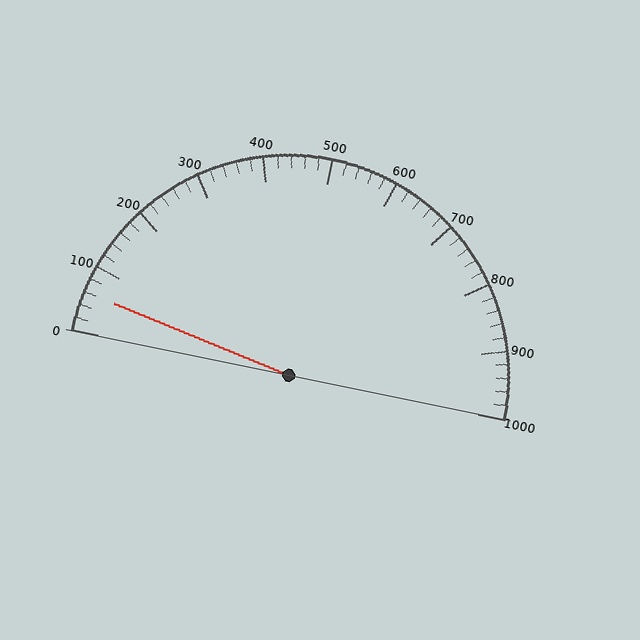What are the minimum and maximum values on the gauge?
The gauge ranges from 0 to 1000.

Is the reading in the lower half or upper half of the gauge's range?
The reading is in the lower half of the range (0 to 1000).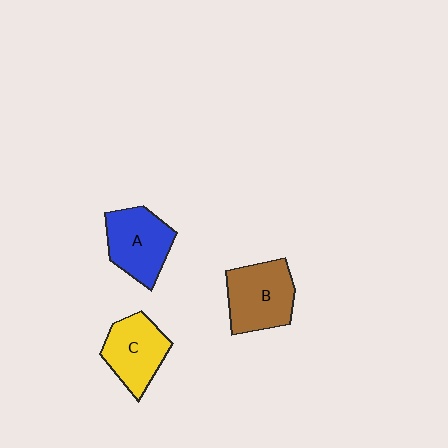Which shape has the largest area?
Shape B (brown).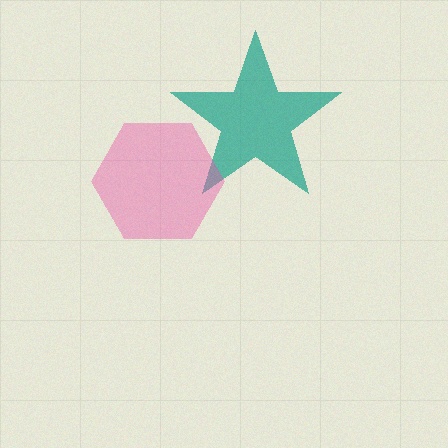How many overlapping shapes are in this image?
There are 2 overlapping shapes in the image.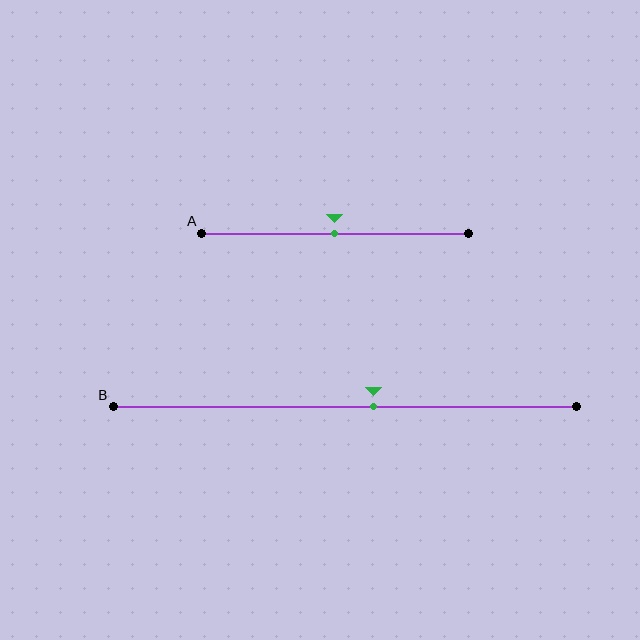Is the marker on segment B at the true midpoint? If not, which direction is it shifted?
No, the marker on segment B is shifted to the right by about 6% of the segment length.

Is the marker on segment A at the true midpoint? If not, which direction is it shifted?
Yes, the marker on segment A is at the true midpoint.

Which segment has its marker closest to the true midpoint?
Segment A has its marker closest to the true midpoint.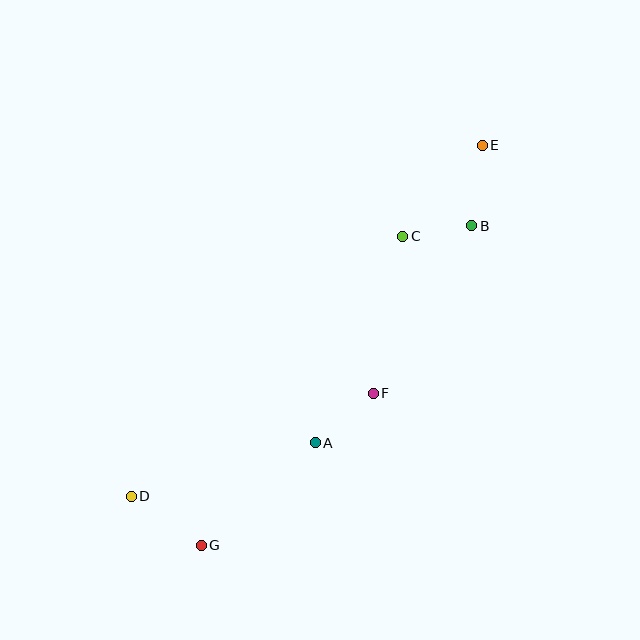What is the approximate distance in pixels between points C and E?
The distance between C and E is approximately 121 pixels.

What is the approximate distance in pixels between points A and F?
The distance between A and F is approximately 76 pixels.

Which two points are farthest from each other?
Points D and E are farthest from each other.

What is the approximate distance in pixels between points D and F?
The distance between D and F is approximately 263 pixels.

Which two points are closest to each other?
Points B and C are closest to each other.